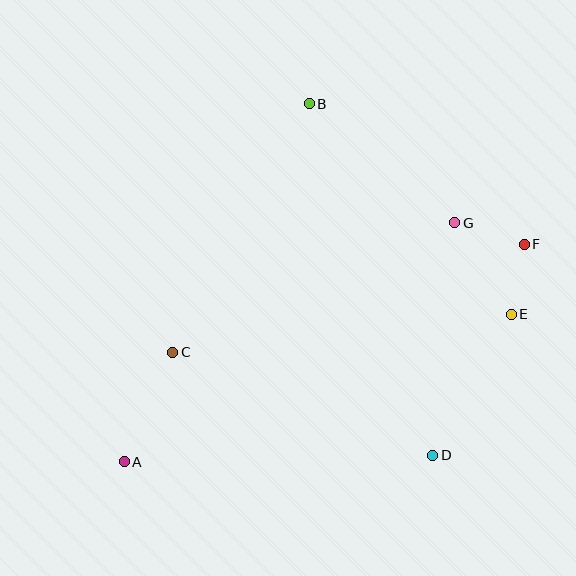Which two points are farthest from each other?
Points A and F are farthest from each other.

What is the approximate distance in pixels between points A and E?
The distance between A and E is approximately 414 pixels.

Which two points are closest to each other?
Points E and F are closest to each other.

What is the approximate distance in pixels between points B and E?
The distance between B and E is approximately 292 pixels.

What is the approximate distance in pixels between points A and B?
The distance between A and B is approximately 403 pixels.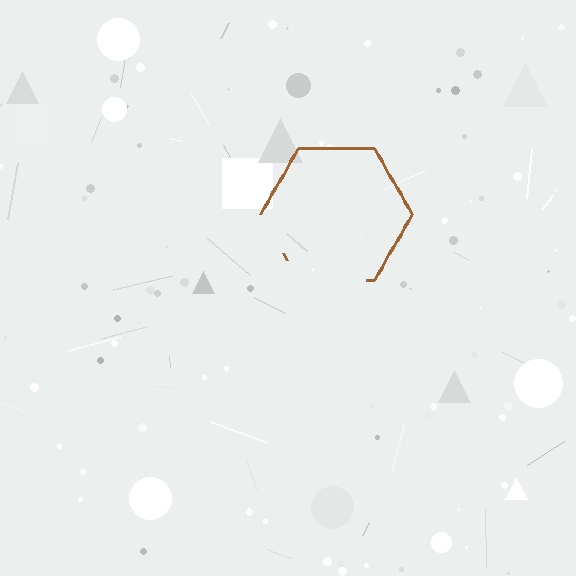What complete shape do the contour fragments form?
The contour fragments form a hexagon.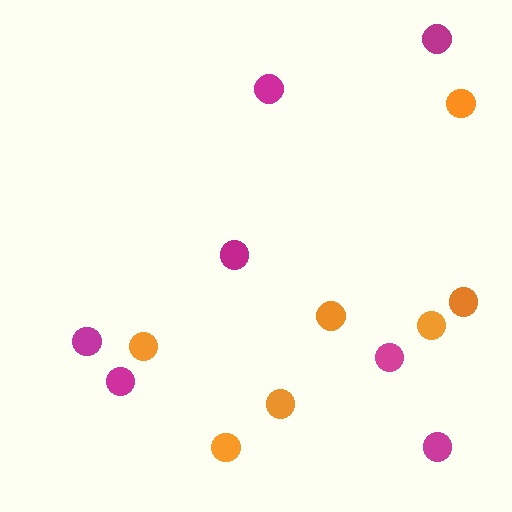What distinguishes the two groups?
There are 2 groups: one group of magenta circles (7) and one group of orange circles (7).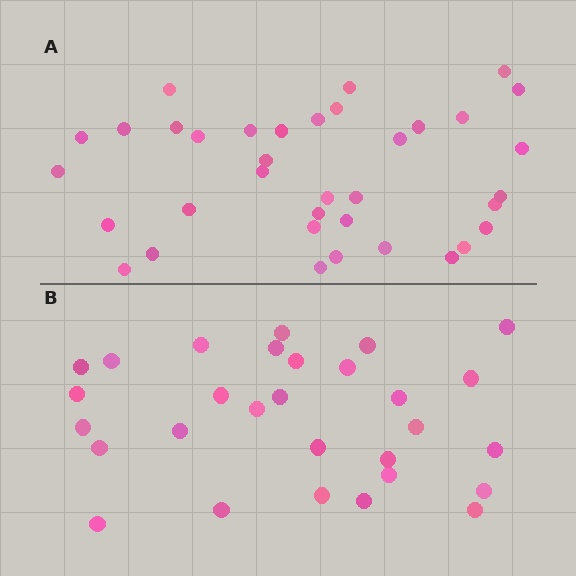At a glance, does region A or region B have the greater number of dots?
Region A (the top region) has more dots.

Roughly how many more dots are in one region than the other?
Region A has roughly 8 or so more dots than region B.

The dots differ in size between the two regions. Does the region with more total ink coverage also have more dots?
No. Region B has more total ink coverage because its dots are larger, but region A actually contains more individual dots. Total area can be misleading — the number of items is what matters here.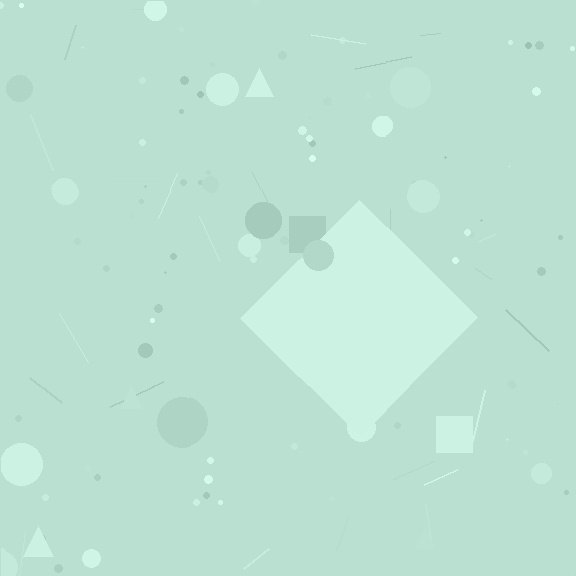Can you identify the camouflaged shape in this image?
The camouflaged shape is a diamond.